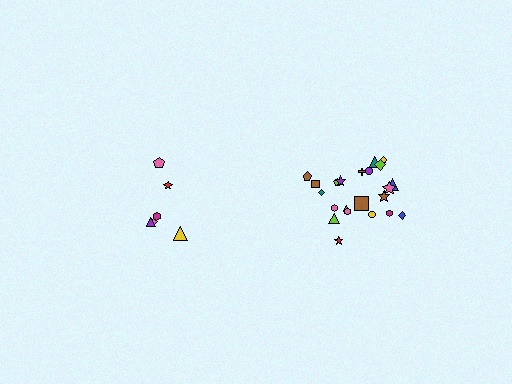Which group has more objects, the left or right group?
The right group.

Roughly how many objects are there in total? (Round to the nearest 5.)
Roughly 30 objects in total.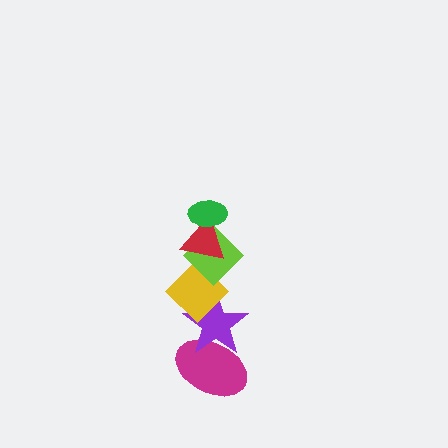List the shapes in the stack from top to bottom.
From top to bottom: the green ellipse, the red triangle, the lime diamond, the yellow diamond, the purple star, the magenta ellipse.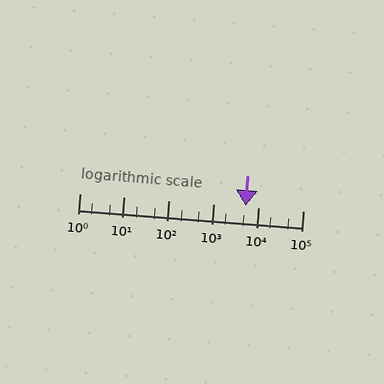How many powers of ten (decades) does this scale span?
The scale spans 5 decades, from 1 to 100000.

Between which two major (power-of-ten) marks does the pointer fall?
The pointer is between 1000 and 10000.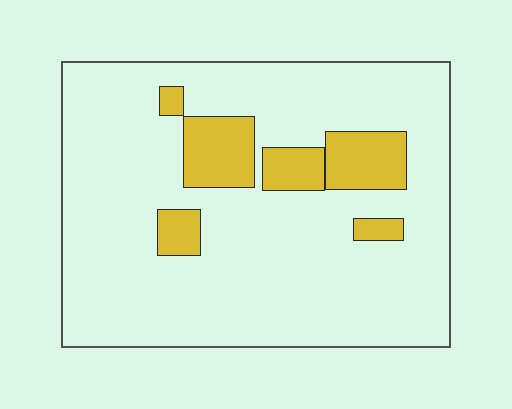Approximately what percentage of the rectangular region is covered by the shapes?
Approximately 15%.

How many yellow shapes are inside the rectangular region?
6.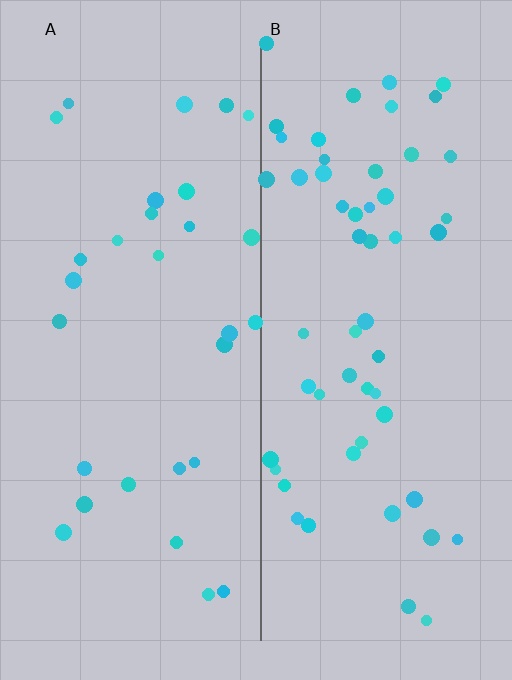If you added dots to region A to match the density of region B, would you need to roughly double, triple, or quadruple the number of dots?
Approximately double.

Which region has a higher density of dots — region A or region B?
B (the right).